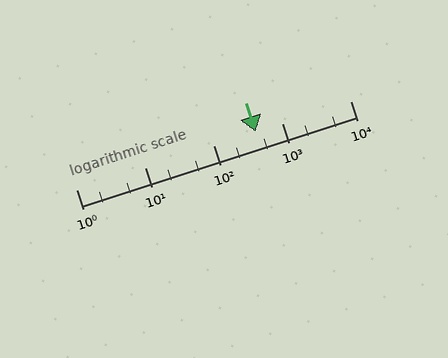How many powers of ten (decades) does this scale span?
The scale spans 4 decades, from 1 to 10000.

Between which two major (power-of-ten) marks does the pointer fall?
The pointer is between 100 and 1000.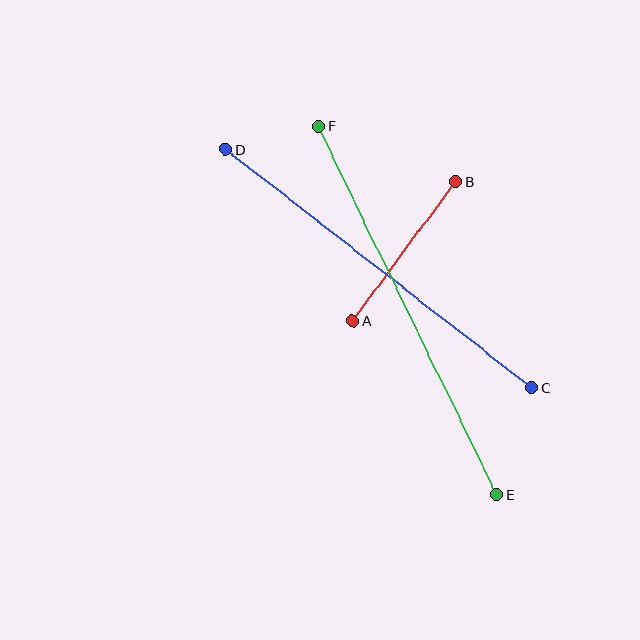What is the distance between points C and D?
The distance is approximately 388 pixels.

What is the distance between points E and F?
The distance is approximately 409 pixels.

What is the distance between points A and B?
The distance is approximately 173 pixels.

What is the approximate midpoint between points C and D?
The midpoint is at approximately (378, 269) pixels.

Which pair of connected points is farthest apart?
Points E and F are farthest apart.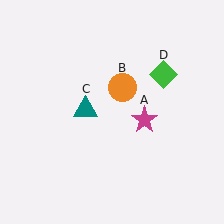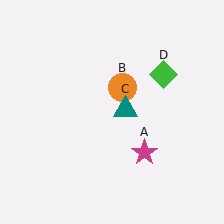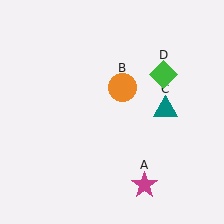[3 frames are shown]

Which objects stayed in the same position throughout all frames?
Orange circle (object B) and green diamond (object D) remained stationary.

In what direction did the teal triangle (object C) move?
The teal triangle (object C) moved right.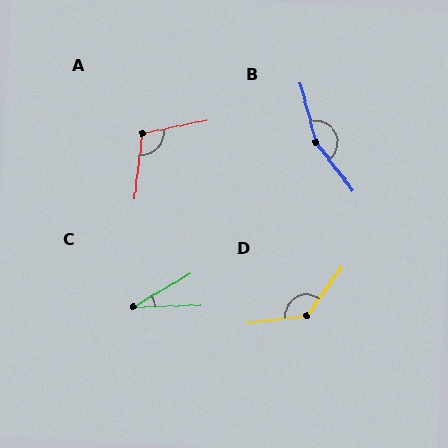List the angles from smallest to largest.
C (29°), A (109°), D (134°), B (158°).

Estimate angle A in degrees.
Approximately 109 degrees.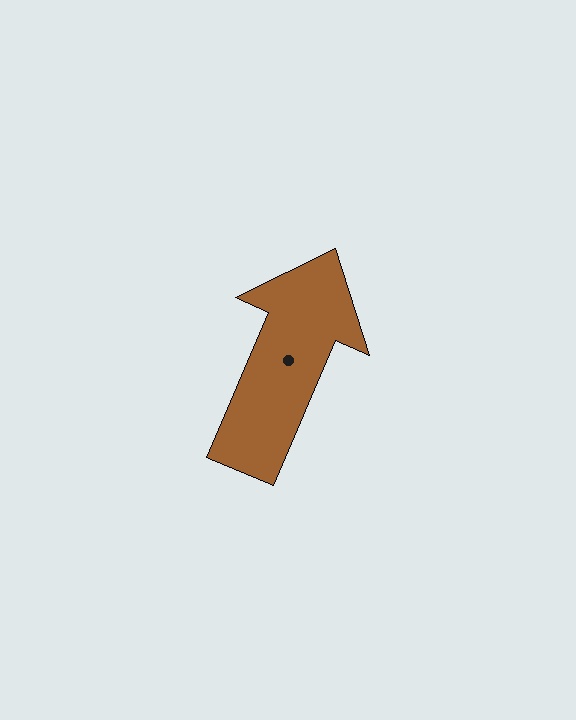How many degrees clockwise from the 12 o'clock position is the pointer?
Approximately 23 degrees.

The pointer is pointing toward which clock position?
Roughly 1 o'clock.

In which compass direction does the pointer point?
Northeast.